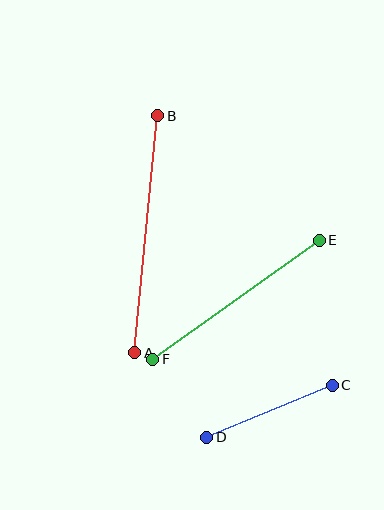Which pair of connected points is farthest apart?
Points A and B are farthest apart.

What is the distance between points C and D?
The distance is approximately 136 pixels.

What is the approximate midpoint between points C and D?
The midpoint is at approximately (269, 411) pixels.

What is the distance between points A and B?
The distance is approximately 238 pixels.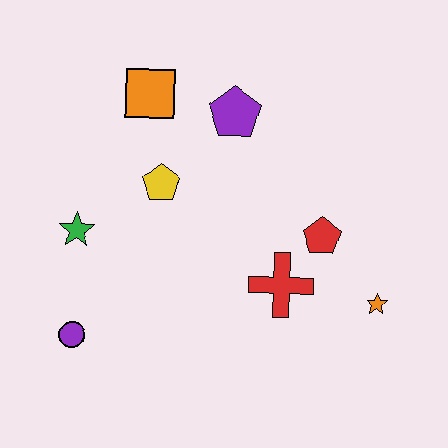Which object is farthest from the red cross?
The orange square is farthest from the red cross.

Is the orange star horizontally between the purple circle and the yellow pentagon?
No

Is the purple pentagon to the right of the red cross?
No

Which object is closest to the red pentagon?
The red cross is closest to the red pentagon.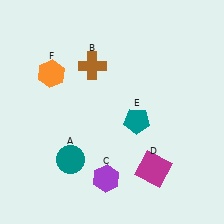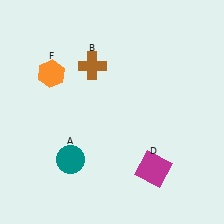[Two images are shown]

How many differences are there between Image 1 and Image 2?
There are 2 differences between the two images.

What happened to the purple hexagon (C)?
The purple hexagon (C) was removed in Image 2. It was in the bottom-left area of Image 1.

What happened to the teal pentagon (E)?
The teal pentagon (E) was removed in Image 2. It was in the bottom-right area of Image 1.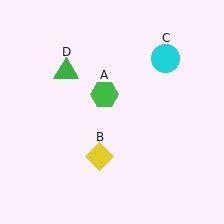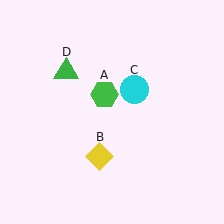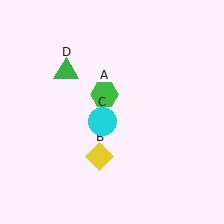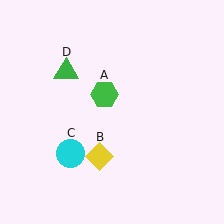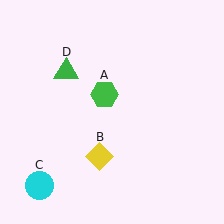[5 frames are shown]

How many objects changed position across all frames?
1 object changed position: cyan circle (object C).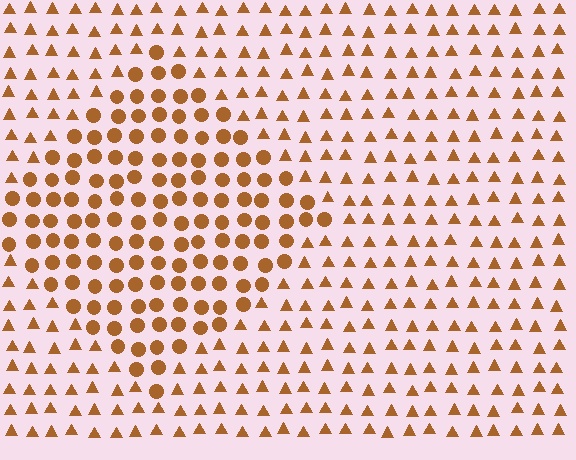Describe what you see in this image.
The image is filled with small brown elements arranged in a uniform grid. A diamond-shaped region contains circles, while the surrounding area contains triangles. The boundary is defined purely by the change in element shape.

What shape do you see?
I see a diamond.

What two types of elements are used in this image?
The image uses circles inside the diamond region and triangles outside it.